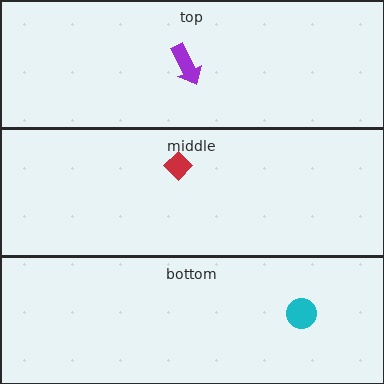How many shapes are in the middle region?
1.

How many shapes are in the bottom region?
1.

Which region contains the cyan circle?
The bottom region.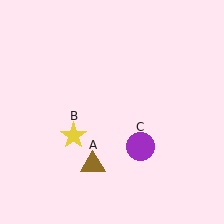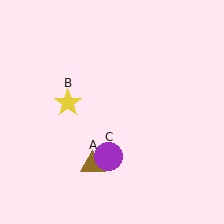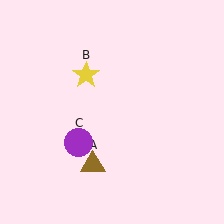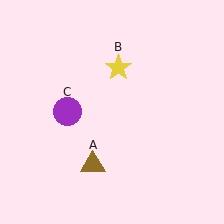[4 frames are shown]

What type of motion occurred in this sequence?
The yellow star (object B), purple circle (object C) rotated clockwise around the center of the scene.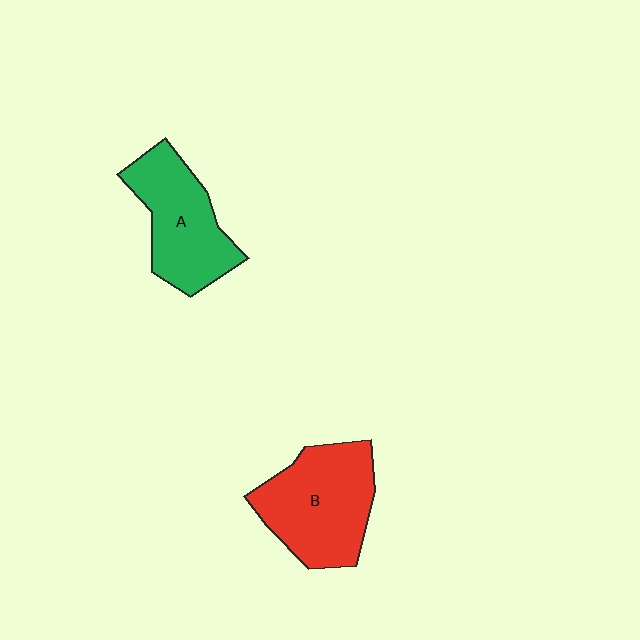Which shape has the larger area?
Shape B (red).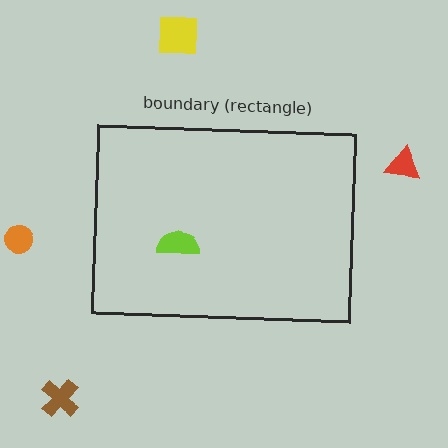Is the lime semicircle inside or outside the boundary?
Inside.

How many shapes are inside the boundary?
1 inside, 4 outside.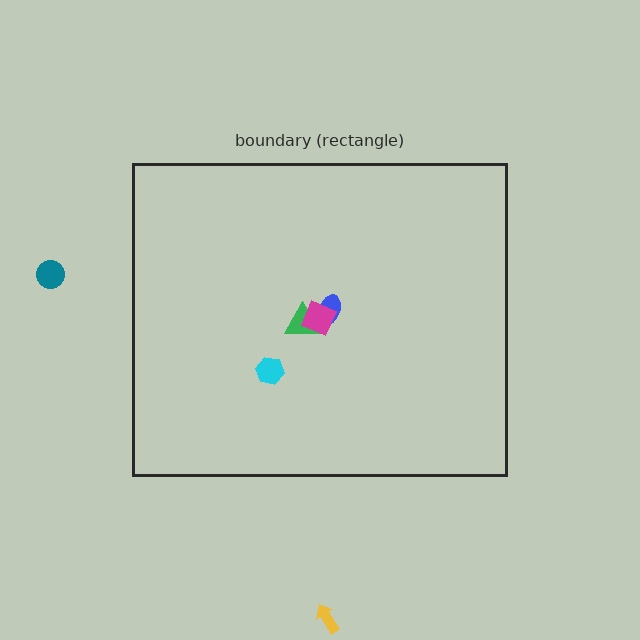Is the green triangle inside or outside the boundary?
Inside.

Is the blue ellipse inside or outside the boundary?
Inside.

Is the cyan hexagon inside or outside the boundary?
Inside.